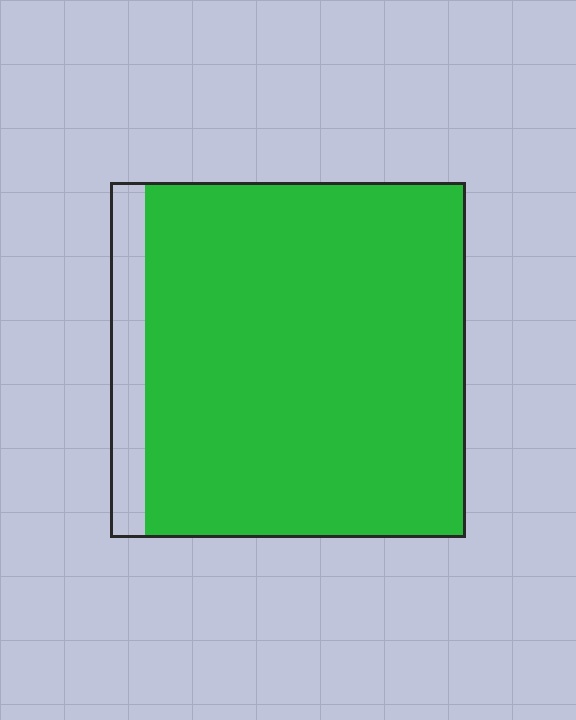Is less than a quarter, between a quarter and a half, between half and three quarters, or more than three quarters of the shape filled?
More than three quarters.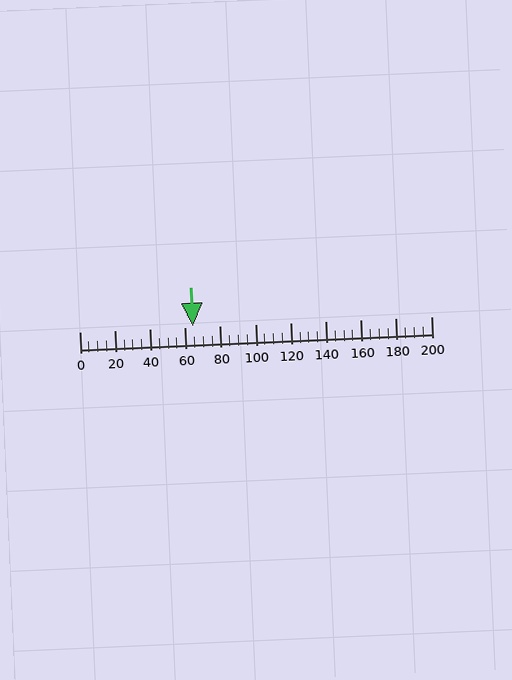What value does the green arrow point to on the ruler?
The green arrow points to approximately 65.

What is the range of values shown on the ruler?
The ruler shows values from 0 to 200.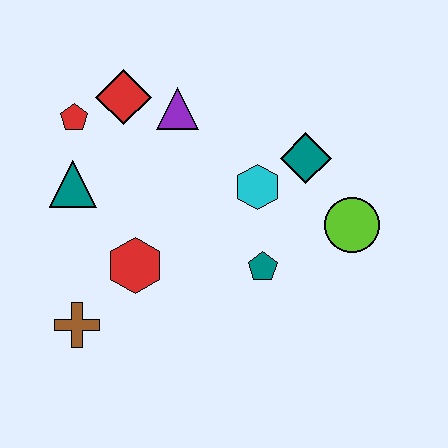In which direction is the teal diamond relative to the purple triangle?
The teal diamond is to the right of the purple triangle.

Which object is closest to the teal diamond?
The cyan hexagon is closest to the teal diamond.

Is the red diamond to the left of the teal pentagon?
Yes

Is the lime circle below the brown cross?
No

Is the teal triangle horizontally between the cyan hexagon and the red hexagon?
No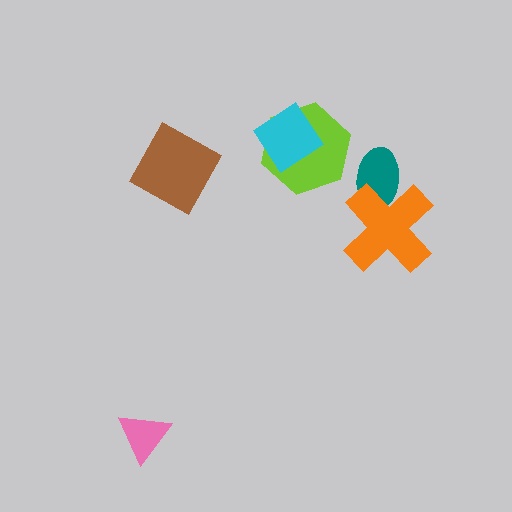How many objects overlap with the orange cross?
1 object overlaps with the orange cross.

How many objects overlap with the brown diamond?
0 objects overlap with the brown diamond.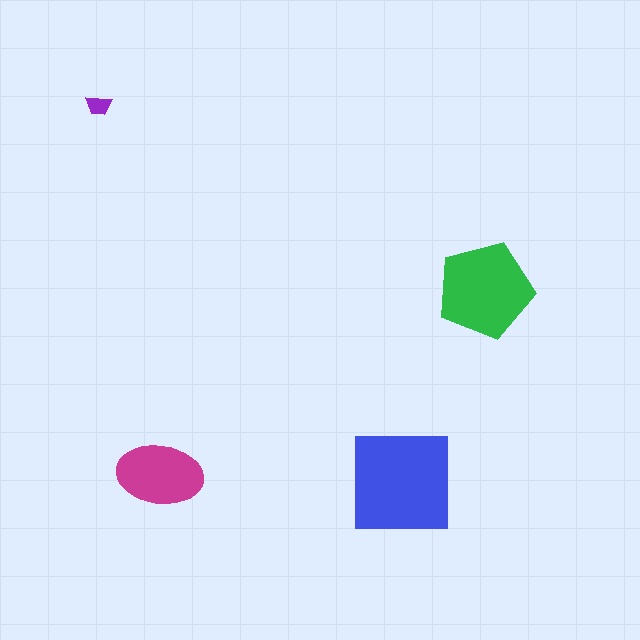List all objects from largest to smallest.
The blue square, the green pentagon, the magenta ellipse, the purple trapezoid.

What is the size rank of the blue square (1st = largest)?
1st.